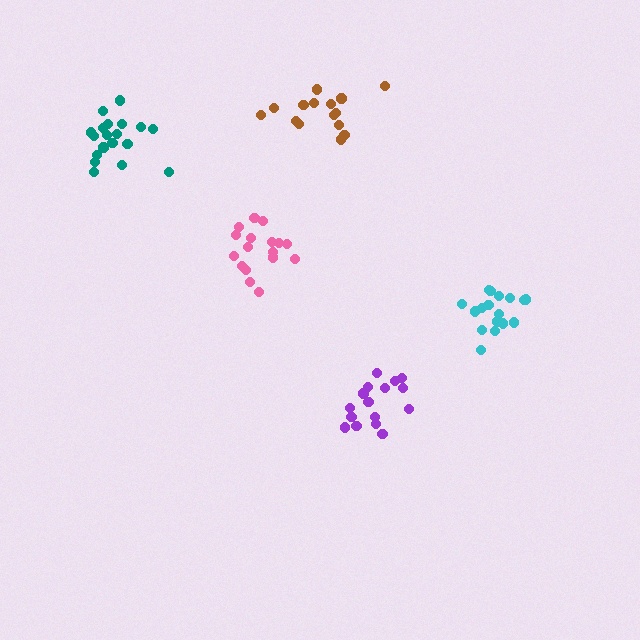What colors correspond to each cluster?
The clusters are colored: brown, cyan, purple, teal, pink.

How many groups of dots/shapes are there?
There are 5 groups.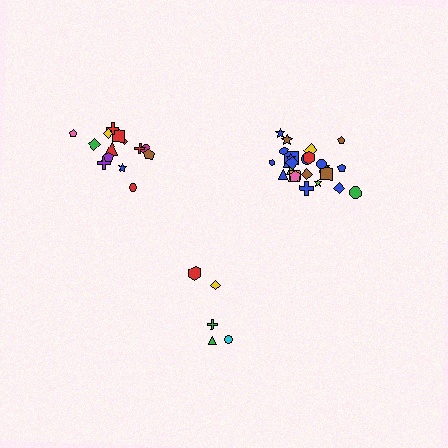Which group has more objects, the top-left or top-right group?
The top-right group.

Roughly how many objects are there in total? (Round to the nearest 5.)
Roughly 45 objects in total.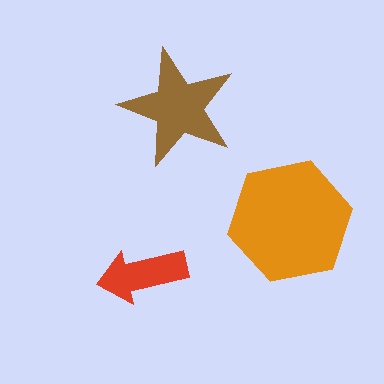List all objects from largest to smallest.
The orange hexagon, the brown star, the red arrow.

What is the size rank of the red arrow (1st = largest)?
3rd.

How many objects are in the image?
There are 3 objects in the image.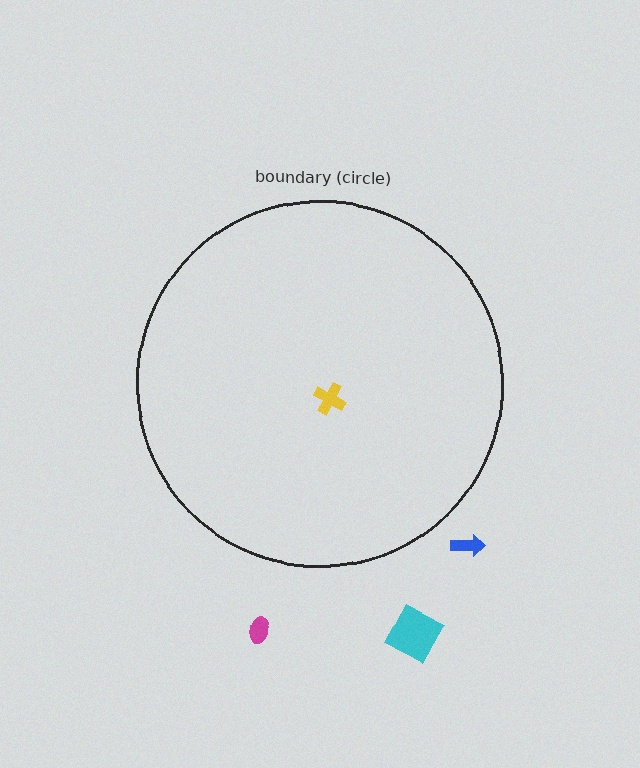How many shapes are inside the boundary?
1 inside, 3 outside.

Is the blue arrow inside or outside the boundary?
Outside.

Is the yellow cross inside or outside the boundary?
Inside.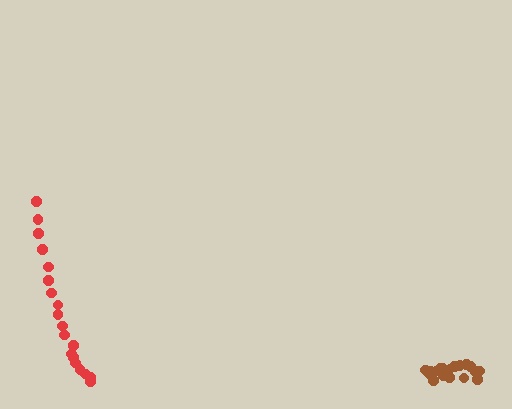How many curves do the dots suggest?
There are 2 distinct paths.